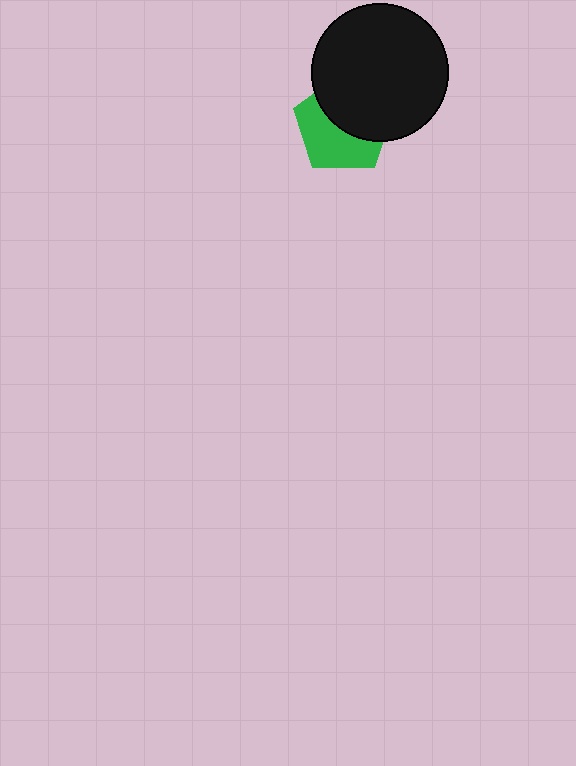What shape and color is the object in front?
The object in front is a black circle.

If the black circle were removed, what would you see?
You would see the complete green pentagon.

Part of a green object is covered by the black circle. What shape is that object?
It is a pentagon.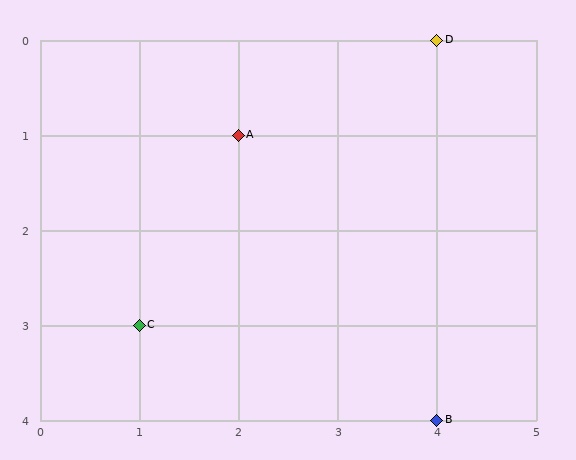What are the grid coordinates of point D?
Point D is at grid coordinates (4, 0).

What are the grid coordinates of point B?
Point B is at grid coordinates (4, 4).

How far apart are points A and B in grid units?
Points A and B are 2 columns and 3 rows apart (about 3.6 grid units diagonally).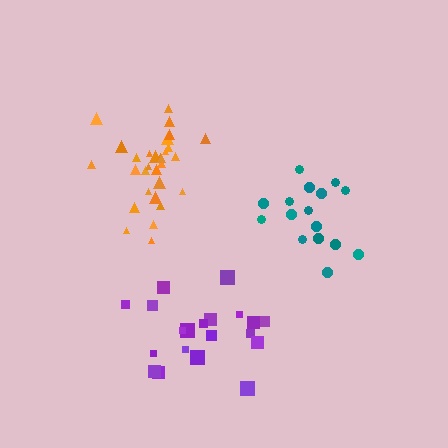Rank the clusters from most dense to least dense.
orange, teal, purple.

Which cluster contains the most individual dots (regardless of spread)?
Orange (30).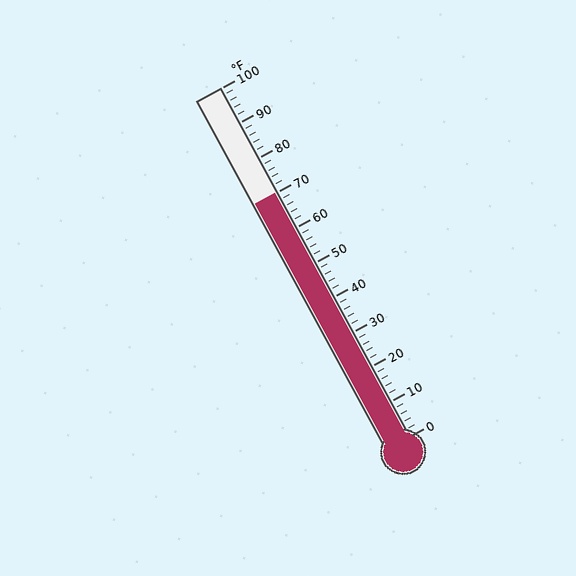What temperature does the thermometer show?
The thermometer shows approximately 70°F.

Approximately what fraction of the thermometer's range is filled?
The thermometer is filled to approximately 70% of its range.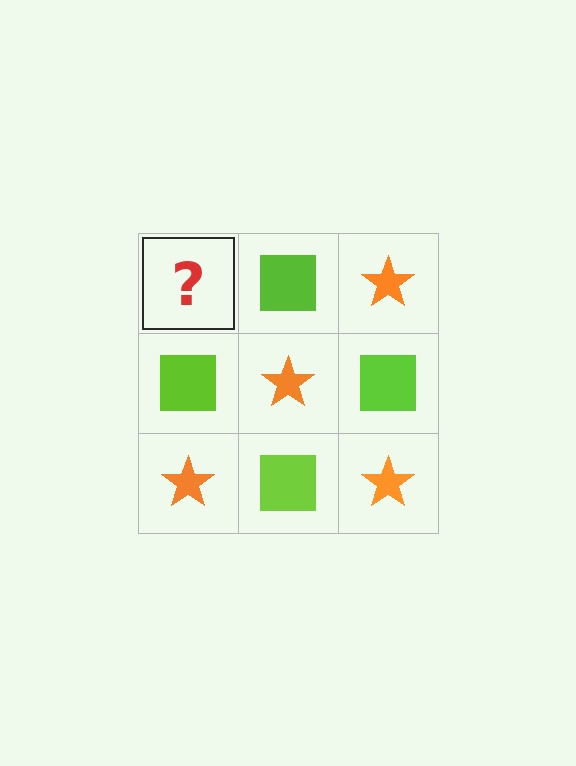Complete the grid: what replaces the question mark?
The question mark should be replaced with an orange star.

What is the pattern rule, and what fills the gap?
The rule is that it alternates orange star and lime square in a checkerboard pattern. The gap should be filled with an orange star.